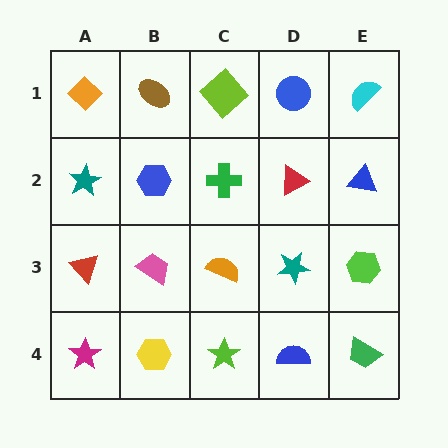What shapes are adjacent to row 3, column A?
A teal star (row 2, column A), a magenta star (row 4, column A), a pink trapezoid (row 3, column B).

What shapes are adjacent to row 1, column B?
A blue hexagon (row 2, column B), an orange diamond (row 1, column A), a lime diamond (row 1, column C).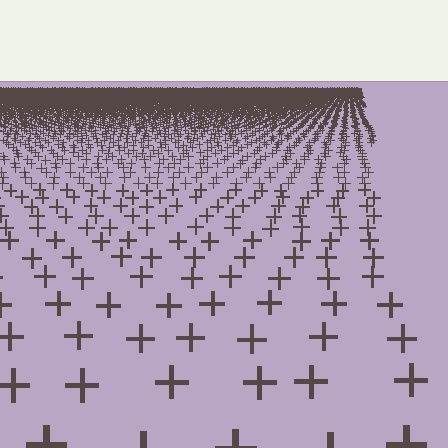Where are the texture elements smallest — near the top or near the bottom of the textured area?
Near the top.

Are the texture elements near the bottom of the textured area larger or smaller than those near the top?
Larger. Near the bottom, elements are closer to the viewer and appear at a bigger on-screen size.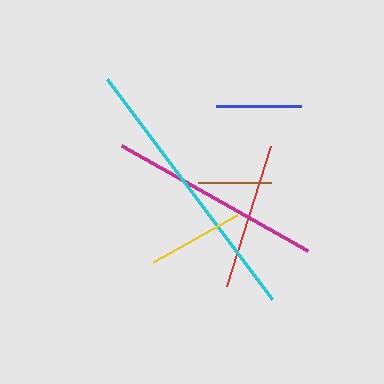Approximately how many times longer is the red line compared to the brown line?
The red line is approximately 2.0 times the length of the brown line.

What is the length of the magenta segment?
The magenta segment is approximately 213 pixels long.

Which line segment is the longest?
The cyan line is the longest at approximately 275 pixels.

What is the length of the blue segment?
The blue segment is approximately 85 pixels long.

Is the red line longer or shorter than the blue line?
The red line is longer than the blue line.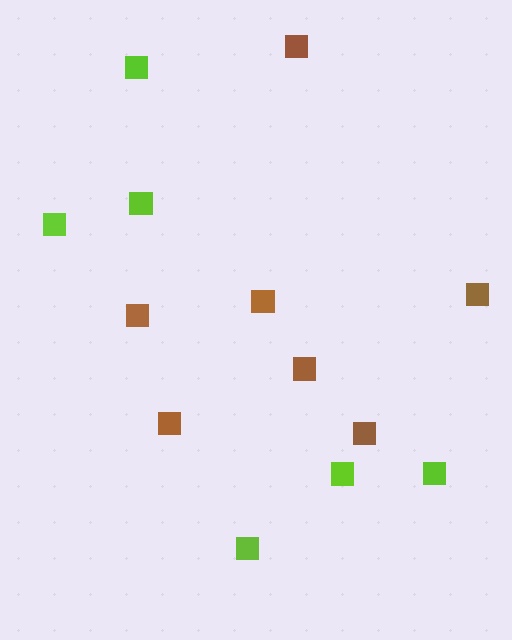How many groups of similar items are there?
There are 2 groups: one group of brown squares (7) and one group of lime squares (6).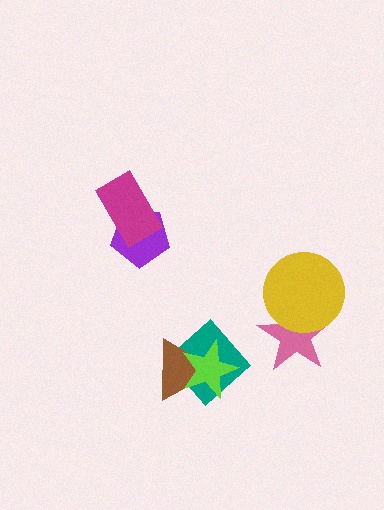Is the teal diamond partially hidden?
Yes, it is partially covered by another shape.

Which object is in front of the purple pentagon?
The magenta rectangle is in front of the purple pentagon.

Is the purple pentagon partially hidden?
Yes, it is partially covered by another shape.